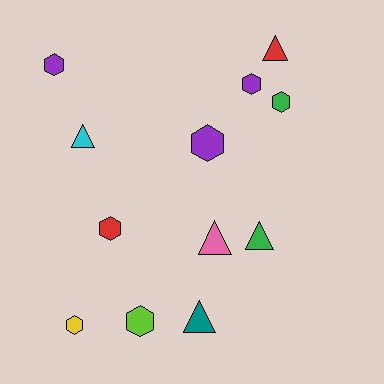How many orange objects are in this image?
There are no orange objects.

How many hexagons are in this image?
There are 7 hexagons.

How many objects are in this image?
There are 12 objects.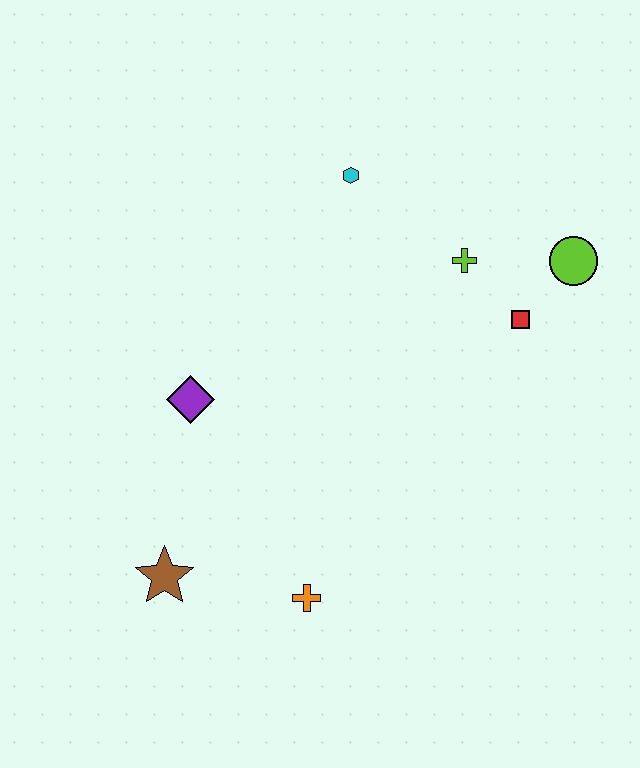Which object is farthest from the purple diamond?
The lime circle is farthest from the purple diamond.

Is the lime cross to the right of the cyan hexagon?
Yes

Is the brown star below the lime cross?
Yes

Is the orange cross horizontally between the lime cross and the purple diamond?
Yes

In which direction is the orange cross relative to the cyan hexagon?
The orange cross is below the cyan hexagon.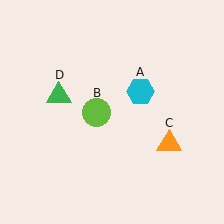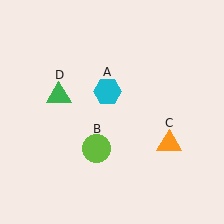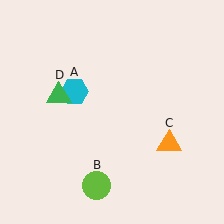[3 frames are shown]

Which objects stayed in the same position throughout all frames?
Orange triangle (object C) and green triangle (object D) remained stationary.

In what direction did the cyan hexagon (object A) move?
The cyan hexagon (object A) moved left.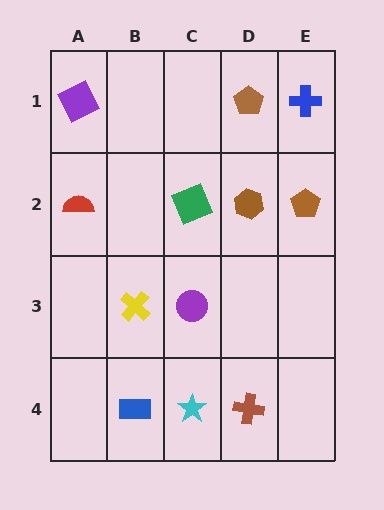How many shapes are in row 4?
3 shapes.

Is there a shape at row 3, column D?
No, that cell is empty.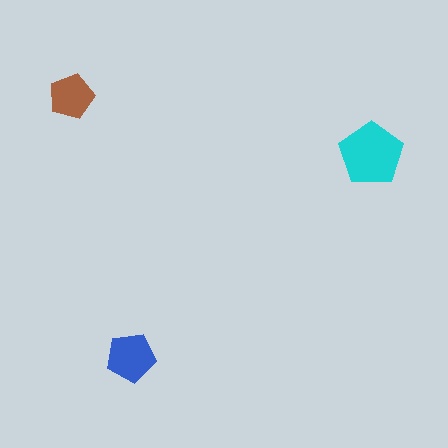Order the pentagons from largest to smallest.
the cyan one, the blue one, the brown one.